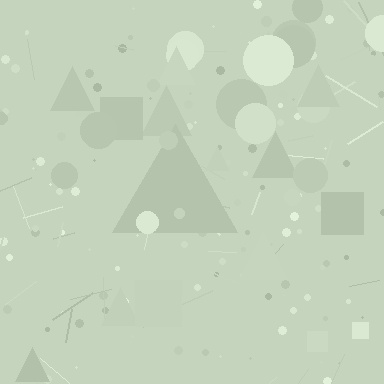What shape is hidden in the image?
A triangle is hidden in the image.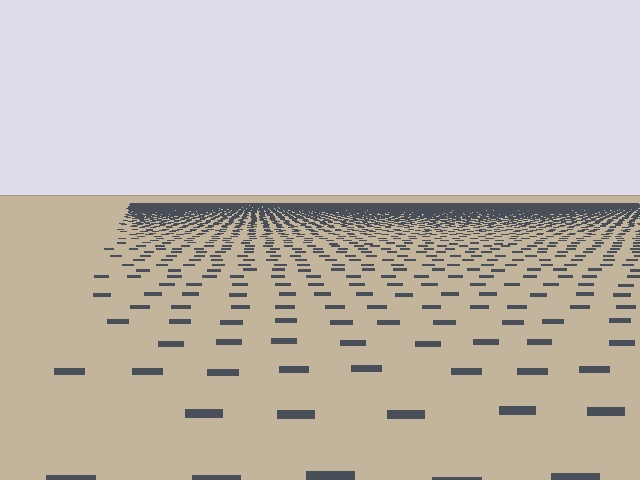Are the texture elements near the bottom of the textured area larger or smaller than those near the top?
Larger. Near the bottom, elements are closer to the viewer and appear at a bigger on-screen size.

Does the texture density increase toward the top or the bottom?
Density increases toward the top.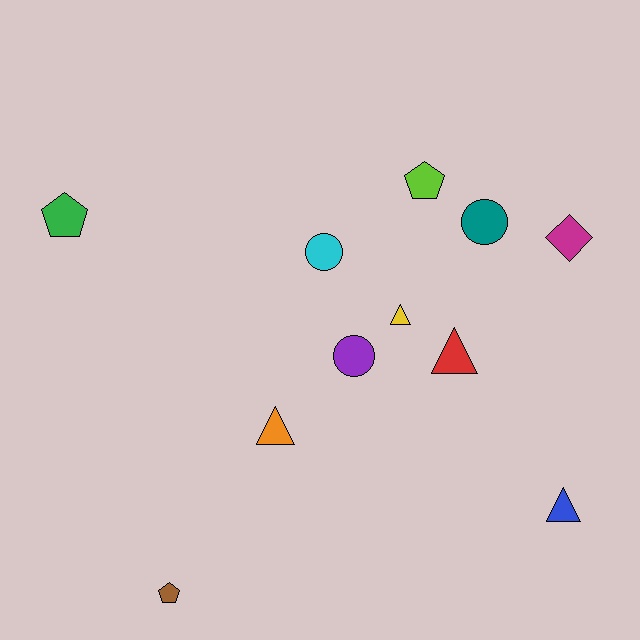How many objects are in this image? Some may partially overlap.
There are 11 objects.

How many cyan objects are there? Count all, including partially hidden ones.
There is 1 cyan object.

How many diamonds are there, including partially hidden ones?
There is 1 diamond.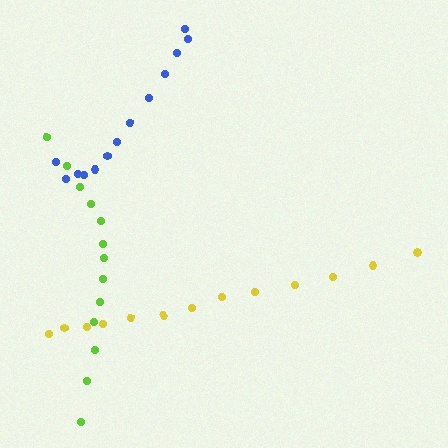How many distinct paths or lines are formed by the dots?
There are 3 distinct paths.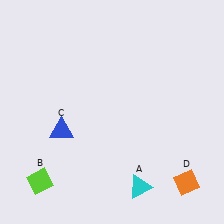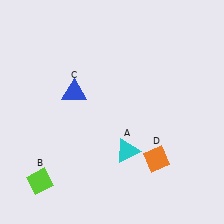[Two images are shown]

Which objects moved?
The objects that moved are: the cyan triangle (A), the blue triangle (C), the orange diamond (D).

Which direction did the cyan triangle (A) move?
The cyan triangle (A) moved up.